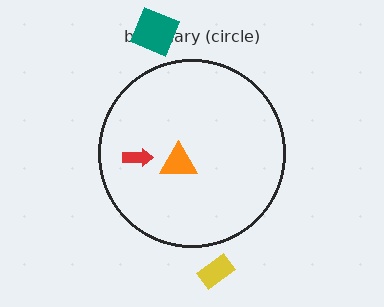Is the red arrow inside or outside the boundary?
Inside.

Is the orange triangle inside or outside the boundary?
Inside.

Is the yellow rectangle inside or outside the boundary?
Outside.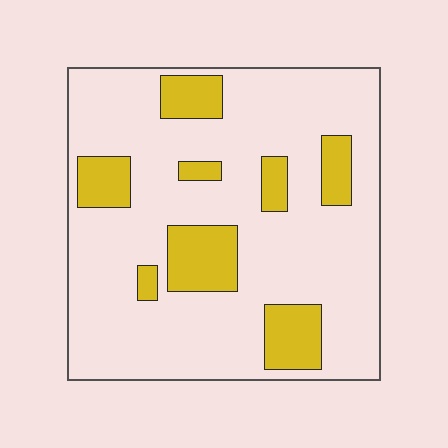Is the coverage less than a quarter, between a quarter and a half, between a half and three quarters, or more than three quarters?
Less than a quarter.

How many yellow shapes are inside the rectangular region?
8.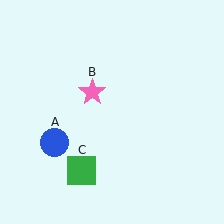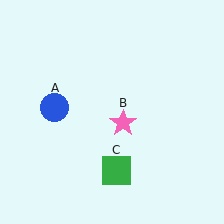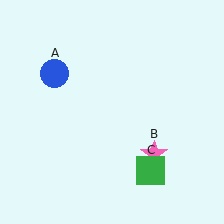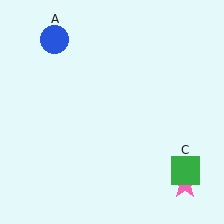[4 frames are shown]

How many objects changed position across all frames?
3 objects changed position: blue circle (object A), pink star (object B), green square (object C).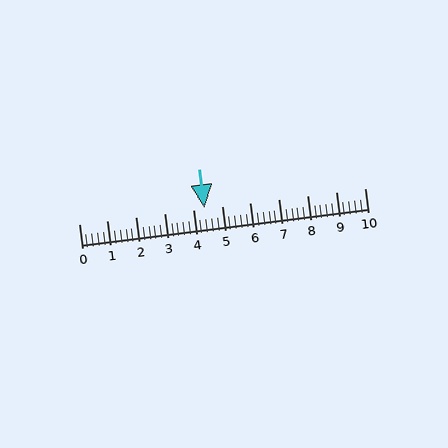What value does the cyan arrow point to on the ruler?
The cyan arrow points to approximately 4.4.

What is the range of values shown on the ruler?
The ruler shows values from 0 to 10.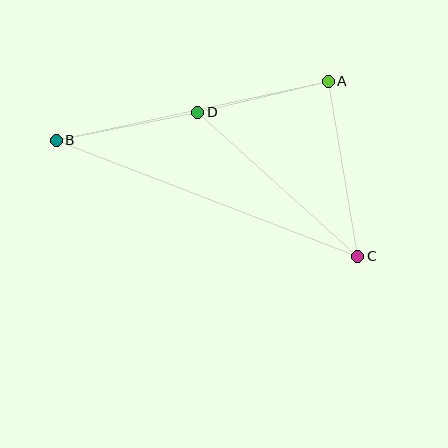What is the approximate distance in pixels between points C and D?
The distance between C and D is approximately 215 pixels.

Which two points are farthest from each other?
Points B and C are farthest from each other.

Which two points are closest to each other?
Points A and D are closest to each other.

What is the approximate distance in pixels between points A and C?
The distance between A and C is approximately 178 pixels.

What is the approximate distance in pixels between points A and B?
The distance between A and B is approximately 278 pixels.